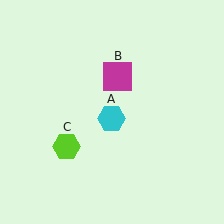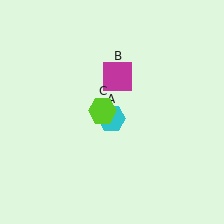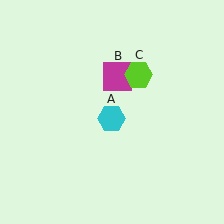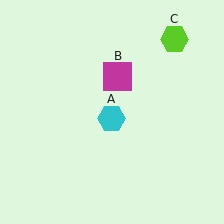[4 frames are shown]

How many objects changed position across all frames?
1 object changed position: lime hexagon (object C).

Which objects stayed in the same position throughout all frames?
Cyan hexagon (object A) and magenta square (object B) remained stationary.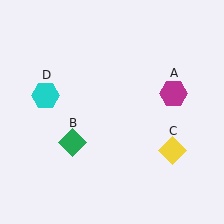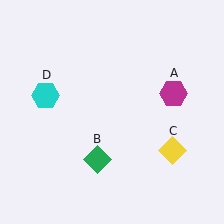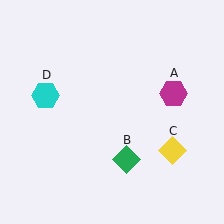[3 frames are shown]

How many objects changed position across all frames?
1 object changed position: green diamond (object B).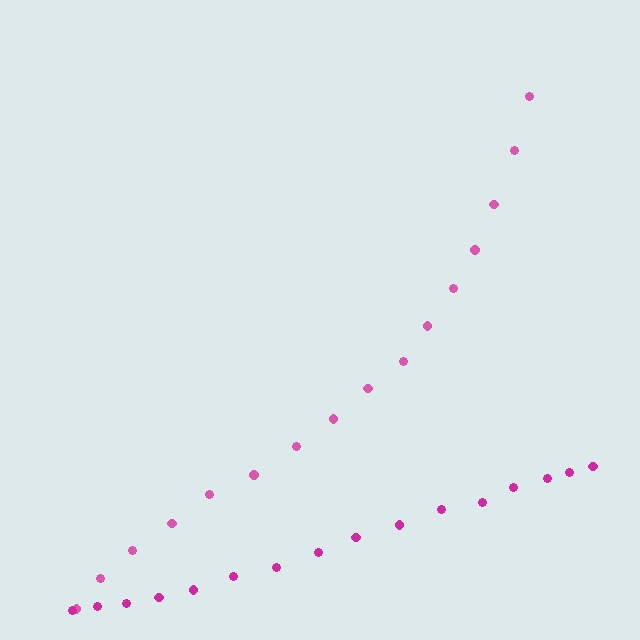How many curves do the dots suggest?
There are 2 distinct paths.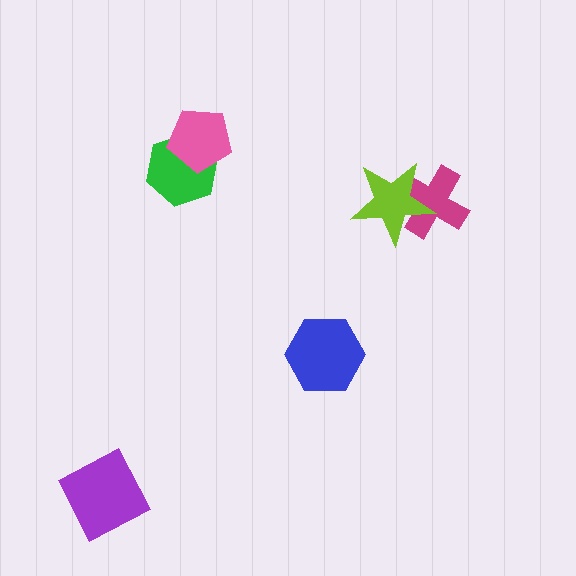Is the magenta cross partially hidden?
Yes, it is partially covered by another shape.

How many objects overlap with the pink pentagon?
1 object overlaps with the pink pentagon.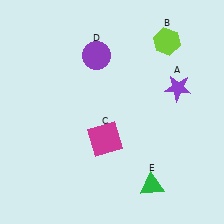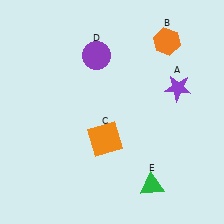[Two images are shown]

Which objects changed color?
B changed from lime to orange. C changed from magenta to orange.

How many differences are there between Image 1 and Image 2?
There are 2 differences between the two images.